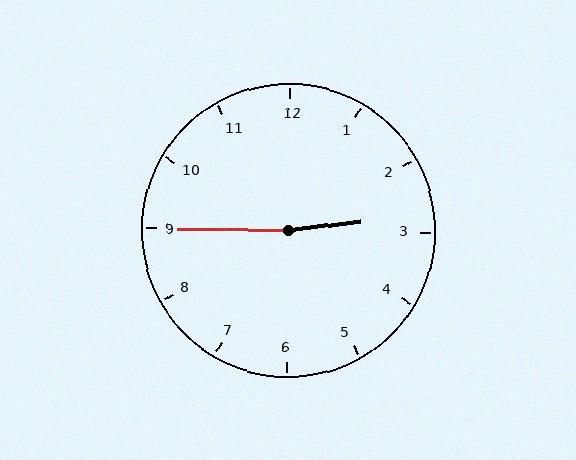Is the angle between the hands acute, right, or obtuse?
It is obtuse.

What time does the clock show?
2:45.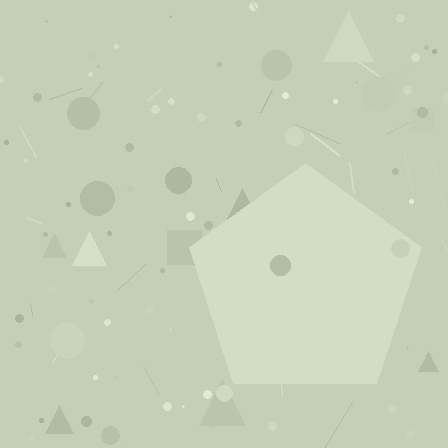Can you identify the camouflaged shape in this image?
The camouflaged shape is a pentagon.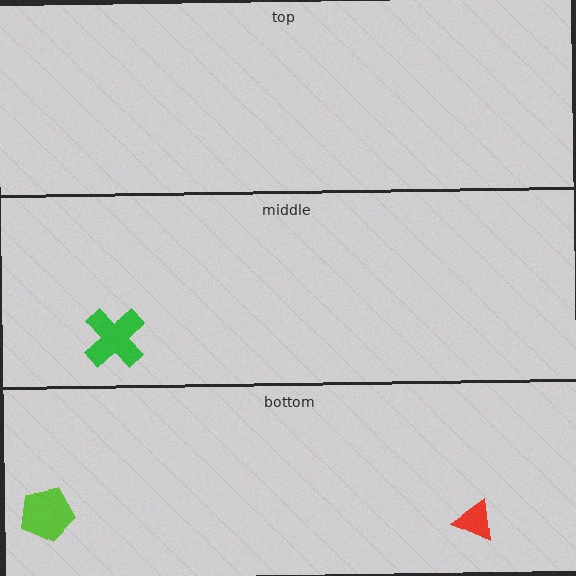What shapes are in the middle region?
The green cross.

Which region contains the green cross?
The middle region.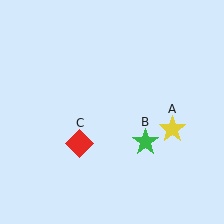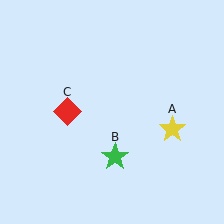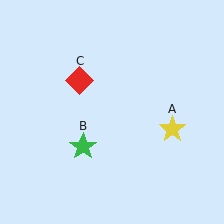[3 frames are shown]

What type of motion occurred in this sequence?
The green star (object B), red diamond (object C) rotated clockwise around the center of the scene.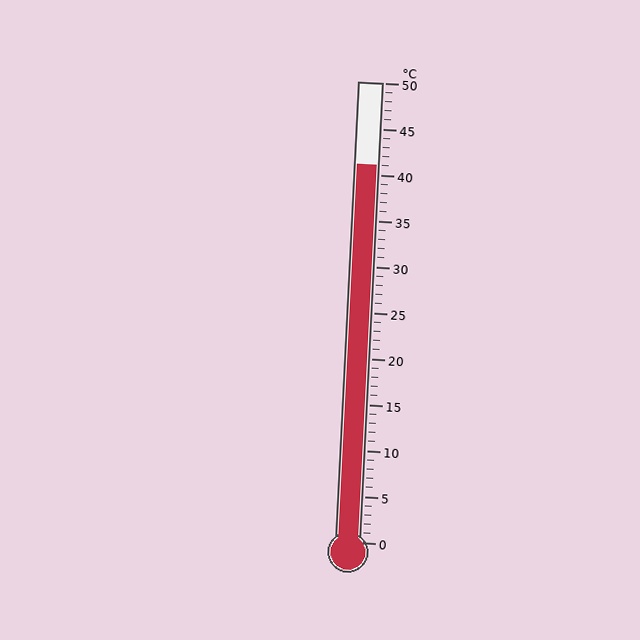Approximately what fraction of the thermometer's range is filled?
The thermometer is filled to approximately 80% of its range.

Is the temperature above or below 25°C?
The temperature is above 25°C.